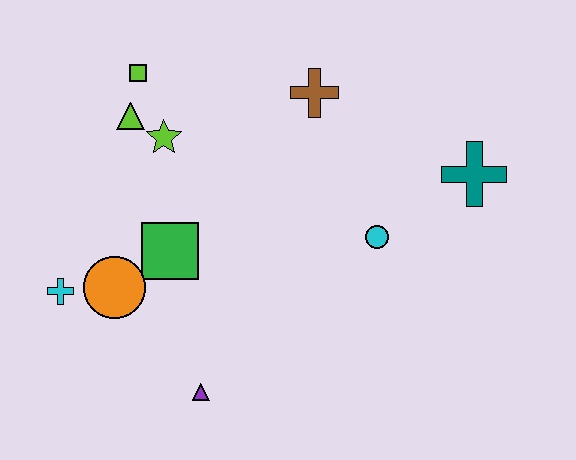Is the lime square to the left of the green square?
Yes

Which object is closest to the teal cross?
The cyan circle is closest to the teal cross.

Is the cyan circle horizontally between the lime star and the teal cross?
Yes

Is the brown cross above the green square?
Yes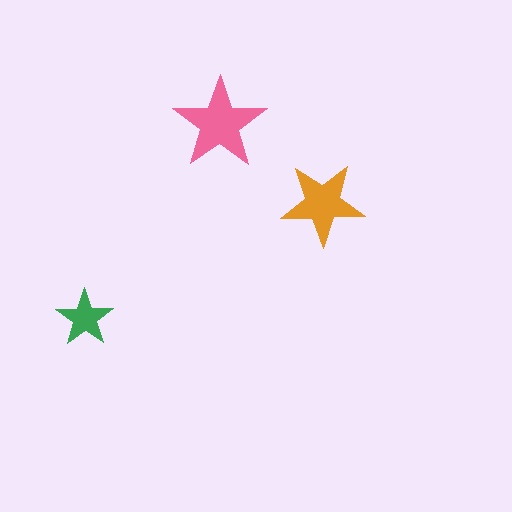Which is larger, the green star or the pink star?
The pink one.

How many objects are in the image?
There are 3 objects in the image.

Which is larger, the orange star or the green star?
The orange one.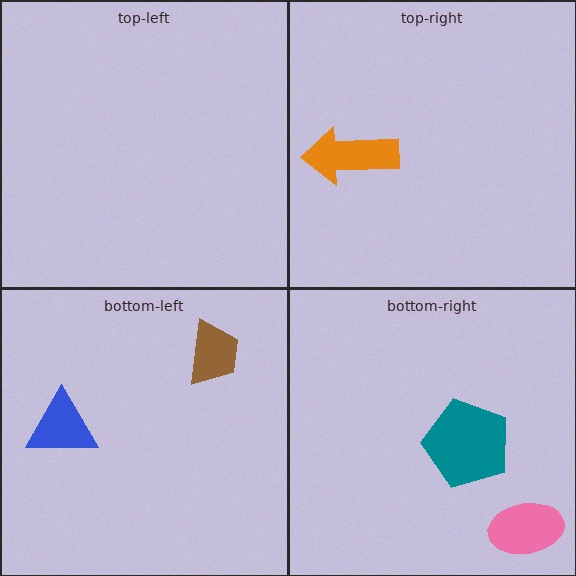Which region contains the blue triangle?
The bottom-left region.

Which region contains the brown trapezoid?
The bottom-left region.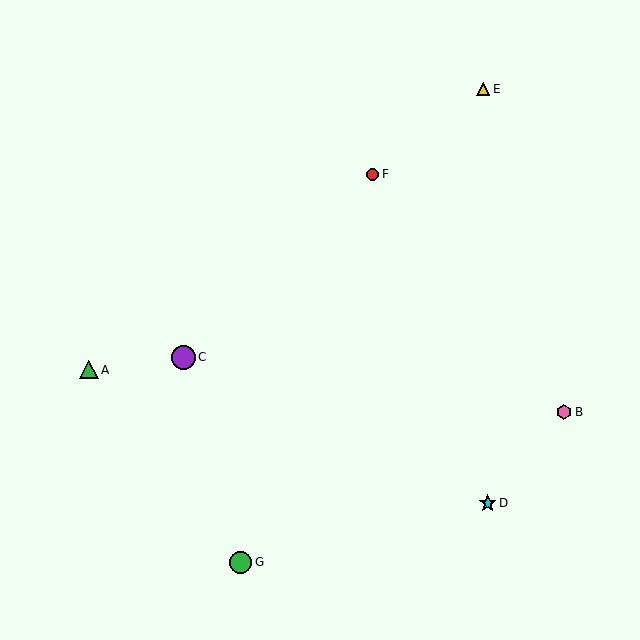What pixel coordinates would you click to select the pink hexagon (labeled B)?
Click at (564, 412) to select the pink hexagon B.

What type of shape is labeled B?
Shape B is a pink hexagon.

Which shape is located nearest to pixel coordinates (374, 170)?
The red circle (labeled F) at (372, 174) is nearest to that location.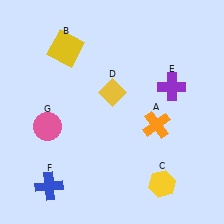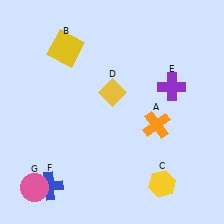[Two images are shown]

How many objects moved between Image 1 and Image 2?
1 object moved between the two images.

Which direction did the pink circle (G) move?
The pink circle (G) moved down.